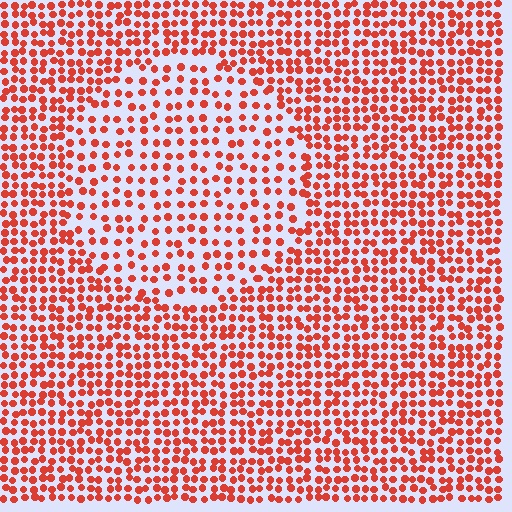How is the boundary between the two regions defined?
The boundary is defined by a change in element density (approximately 1.7x ratio). All elements are the same color, size, and shape.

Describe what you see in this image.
The image contains small red elements arranged at two different densities. A circle-shaped region is visible where the elements are less densely packed than the surrounding area.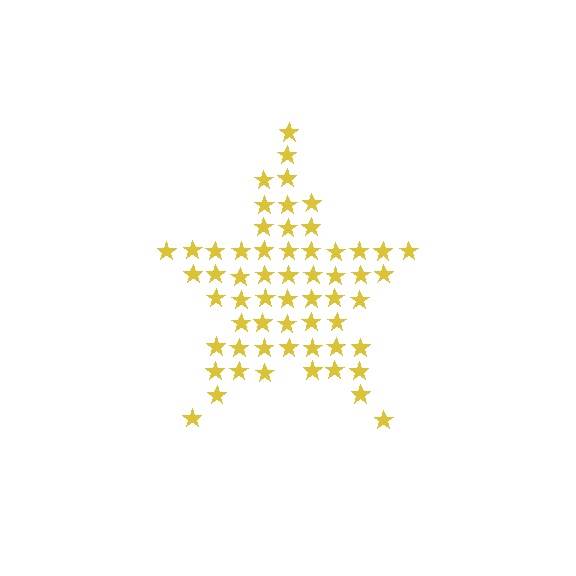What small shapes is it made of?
It is made of small stars.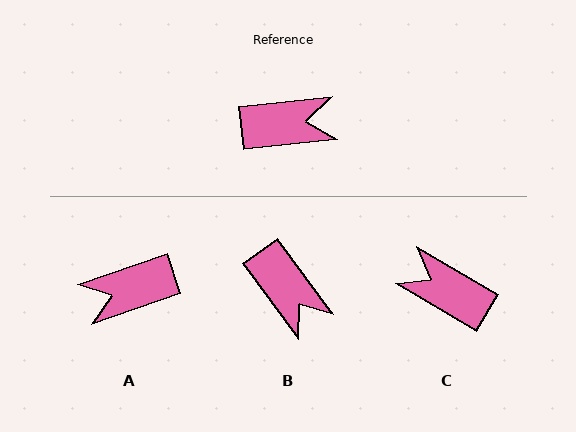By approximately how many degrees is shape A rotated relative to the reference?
Approximately 167 degrees clockwise.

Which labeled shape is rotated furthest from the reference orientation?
A, about 167 degrees away.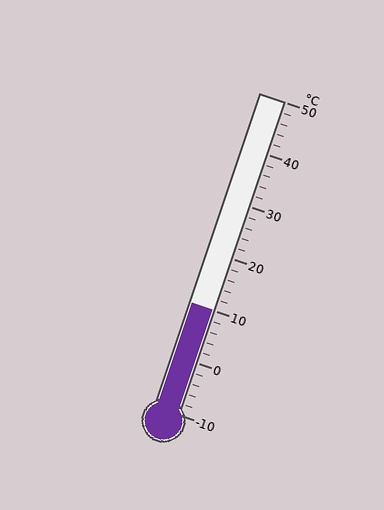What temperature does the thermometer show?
The thermometer shows approximately 10°C.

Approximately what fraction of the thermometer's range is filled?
The thermometer is filled to approximately 35% of its range.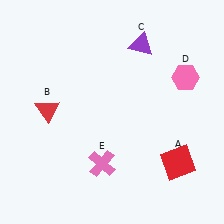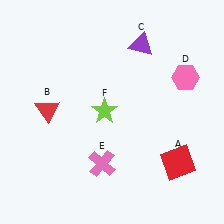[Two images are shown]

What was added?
A lime star (F) was added in Image 2.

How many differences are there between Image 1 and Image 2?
There is 1 difference between the two images.